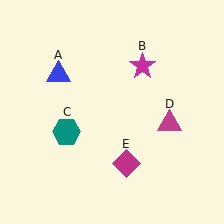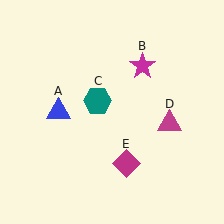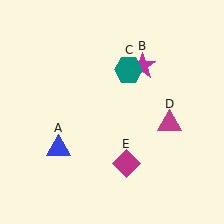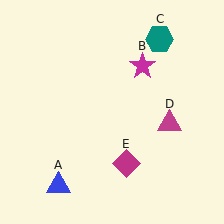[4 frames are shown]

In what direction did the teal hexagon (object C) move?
The teal hexagon (object C) moved up and to the right.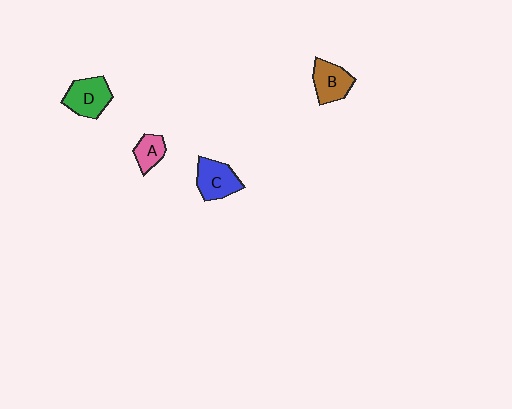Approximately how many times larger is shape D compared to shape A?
Approximately 1.7 times.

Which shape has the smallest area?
Shape A (pink).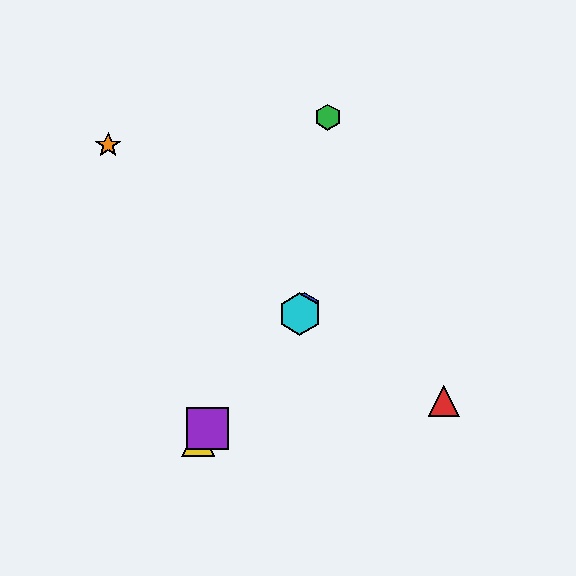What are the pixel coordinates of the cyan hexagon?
The cyan hexagon is at (300, 314).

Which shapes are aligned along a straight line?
The blue hexagon, the yellow triangle, the purple square, the cyan hexagon are aligned along a straight line.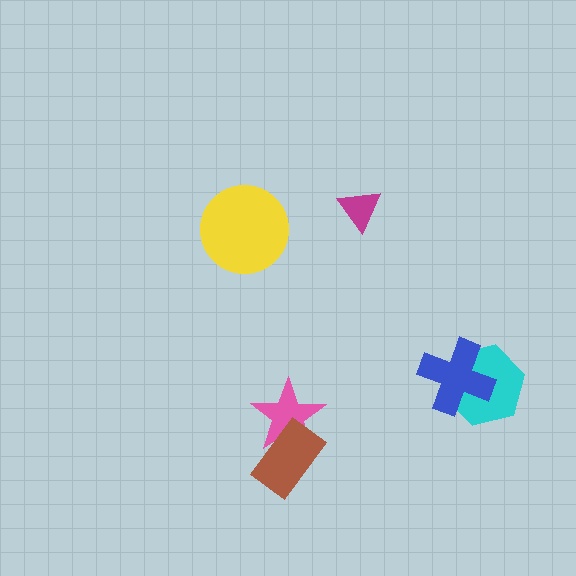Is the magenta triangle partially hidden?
No, no other shape covers it.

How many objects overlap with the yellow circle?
0 objects overlap with the yellow circle.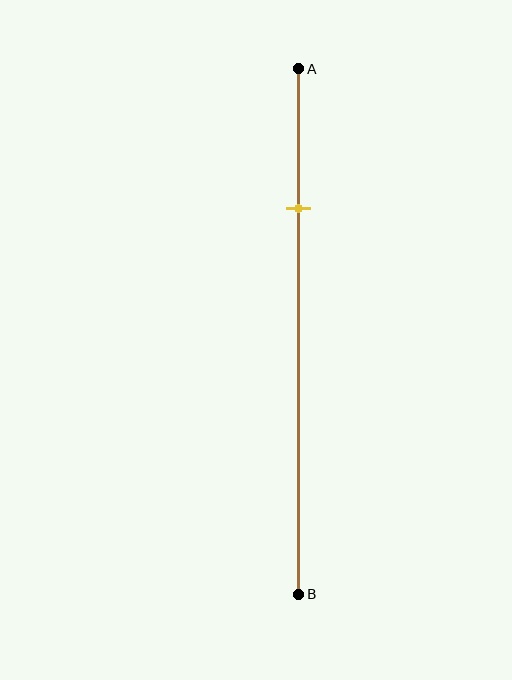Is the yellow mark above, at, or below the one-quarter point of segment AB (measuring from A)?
The yellow mark is approximately at the one-quarter point of segment AB.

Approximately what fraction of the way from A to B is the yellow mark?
The yellow mark is approximately 25% of the way from A to B.